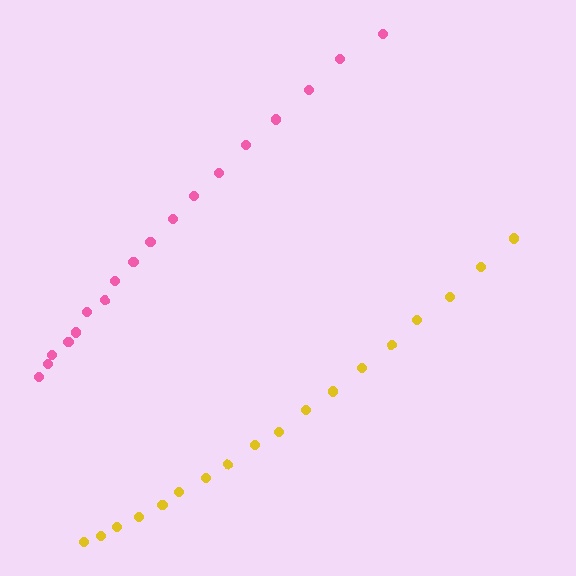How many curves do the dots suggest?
There are 2 distinct paths.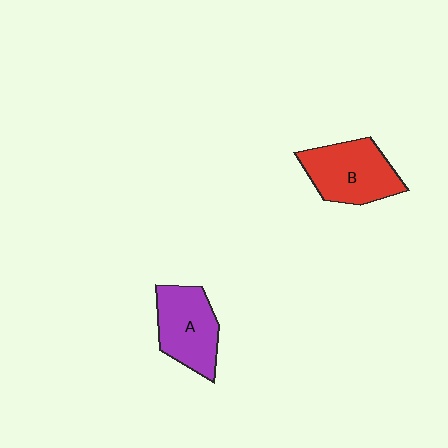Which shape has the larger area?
Shape B (red).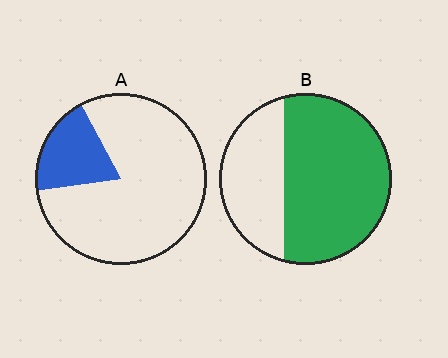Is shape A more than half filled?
No.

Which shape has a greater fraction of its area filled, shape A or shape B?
Shape B.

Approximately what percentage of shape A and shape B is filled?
A is approximately 20% and B is approximately 65%.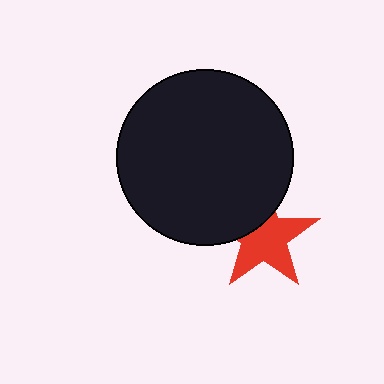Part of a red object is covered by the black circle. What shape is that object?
It is a star.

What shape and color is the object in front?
The object in front is a black circle.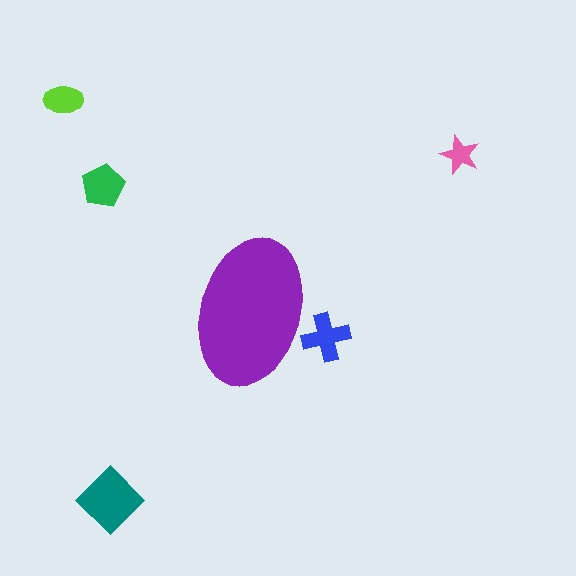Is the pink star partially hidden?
No, the pink star is fully visible.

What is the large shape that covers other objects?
A purple ellipse.